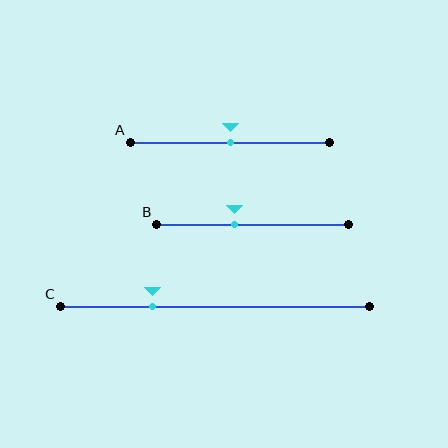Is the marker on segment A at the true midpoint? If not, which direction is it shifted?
Yes, the marker on segment A is at the true midpoint.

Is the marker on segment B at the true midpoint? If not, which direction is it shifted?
No, the marker on segment B is shifted to the left by about 9% of the segment length.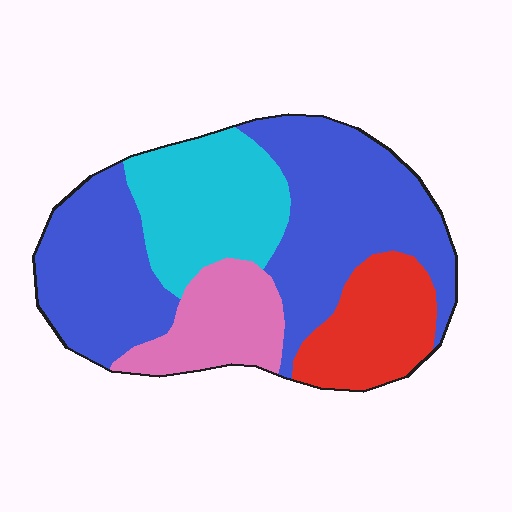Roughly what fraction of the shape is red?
Red takes up about one sixth (1/6) of the shape.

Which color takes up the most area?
Blue, at roughly 50%.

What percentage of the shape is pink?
Pink covers around 15% of the shape.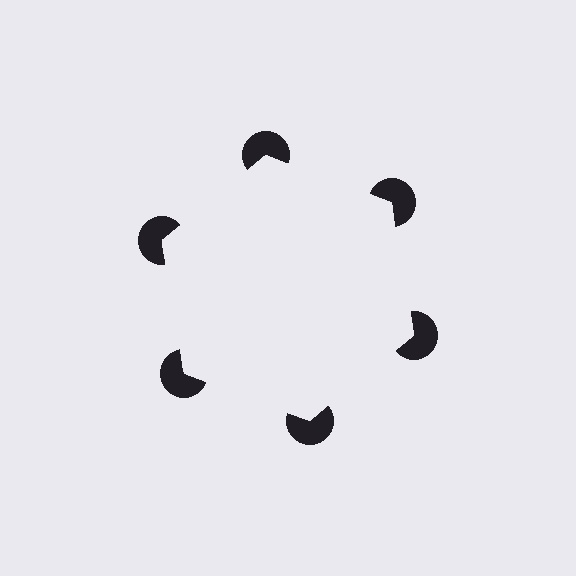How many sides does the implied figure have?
6 sides.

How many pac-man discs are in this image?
There are 6 — one at each vertex of the illusory hexagon.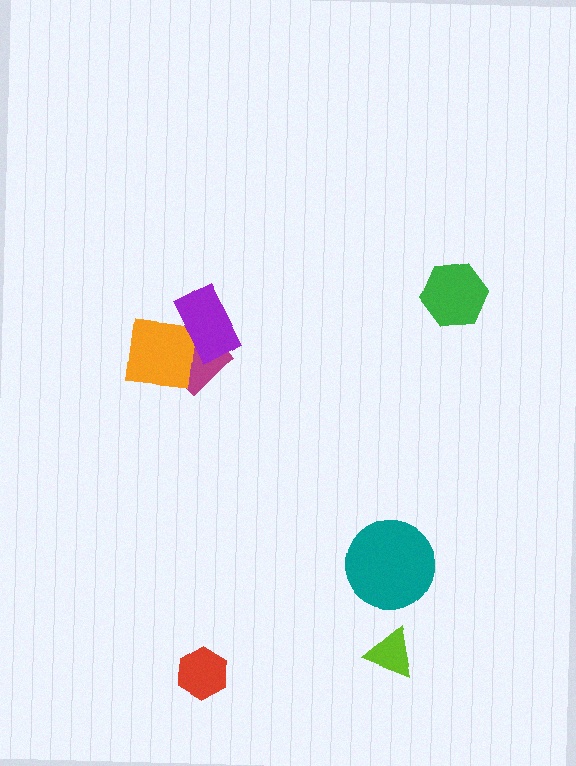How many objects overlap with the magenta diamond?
2 objects overlap with the magenta diamond.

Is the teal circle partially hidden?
No, no other shape covers it.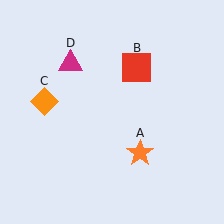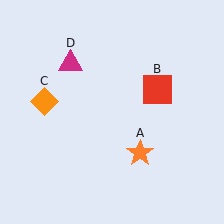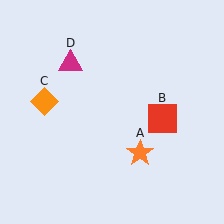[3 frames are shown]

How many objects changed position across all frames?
1 object changed position: red square (object B).